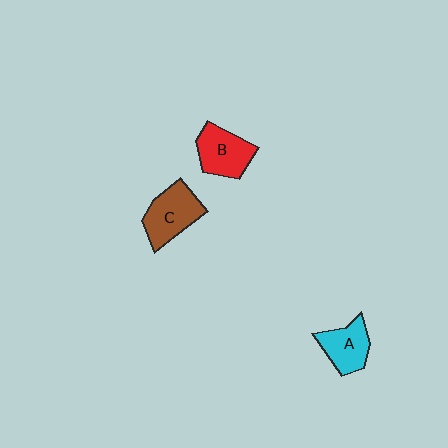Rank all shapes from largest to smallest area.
From largest to smallest: C (brown), B (red), A (cyan).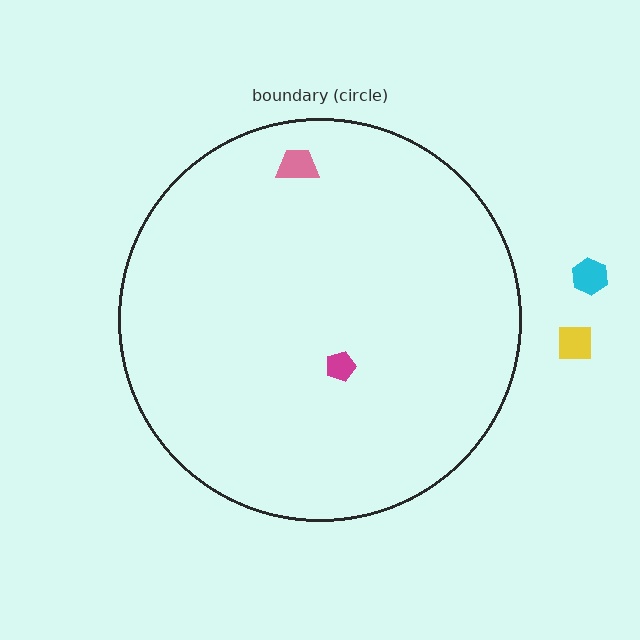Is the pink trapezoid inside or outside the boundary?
Inside.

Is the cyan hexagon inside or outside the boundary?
Outside.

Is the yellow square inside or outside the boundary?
Outside.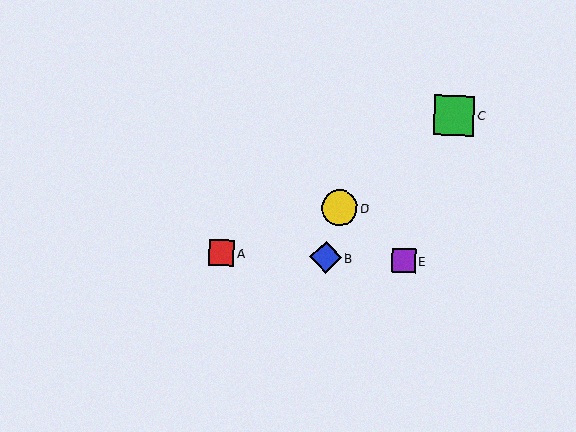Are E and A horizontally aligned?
Yes, both are at y≈261.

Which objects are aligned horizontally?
Objects A, B, E are aligned horizontally.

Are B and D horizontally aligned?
No, B is at y≈257 and D is at y≈208.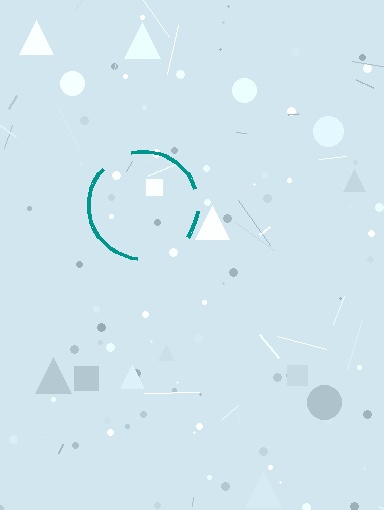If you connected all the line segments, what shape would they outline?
They would outline a circle.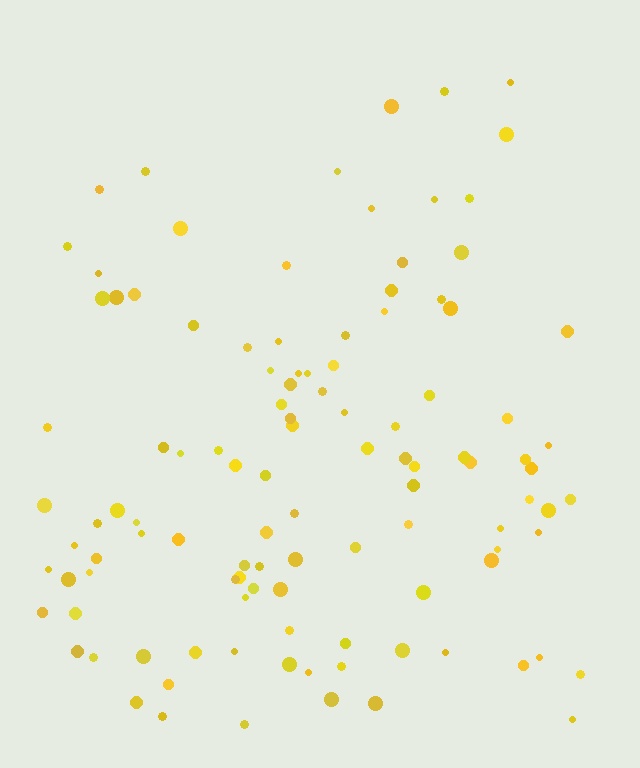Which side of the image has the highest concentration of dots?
The bottom.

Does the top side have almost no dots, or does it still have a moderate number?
Still a moderate number, just noticeably fewer than the bottom.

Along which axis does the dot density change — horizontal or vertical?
Vertical.